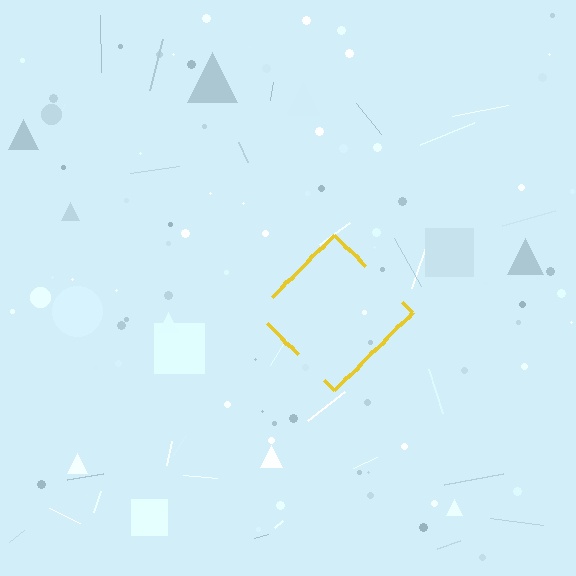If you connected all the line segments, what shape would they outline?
They would outline a diamond.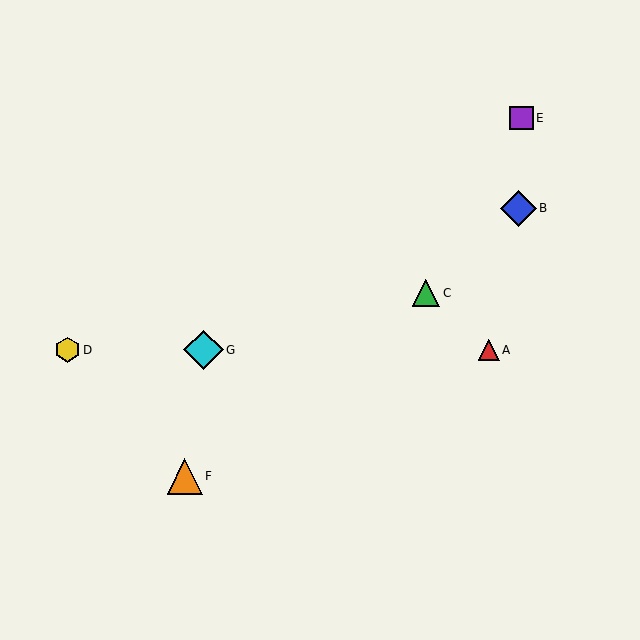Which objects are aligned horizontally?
Objects A, D, G are aligned horizontally.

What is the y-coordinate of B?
Object B is at y≈208.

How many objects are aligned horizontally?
3 objects (A, D, G) are aligned horizontally.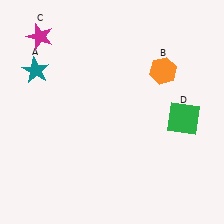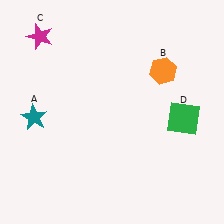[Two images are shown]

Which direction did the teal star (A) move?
The teal star (A) moved down.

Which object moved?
The teal star (A) moved down.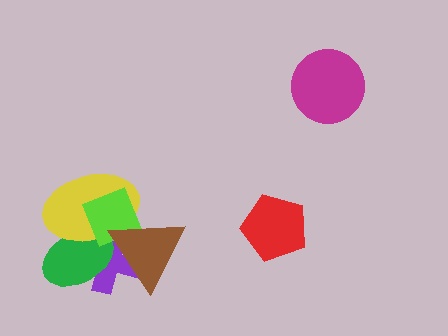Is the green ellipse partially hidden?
Yes, it is partially covered by another shape.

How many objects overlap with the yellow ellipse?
4 objects overlap with the yellow ellipse.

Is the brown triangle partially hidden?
No, no other shape covers it.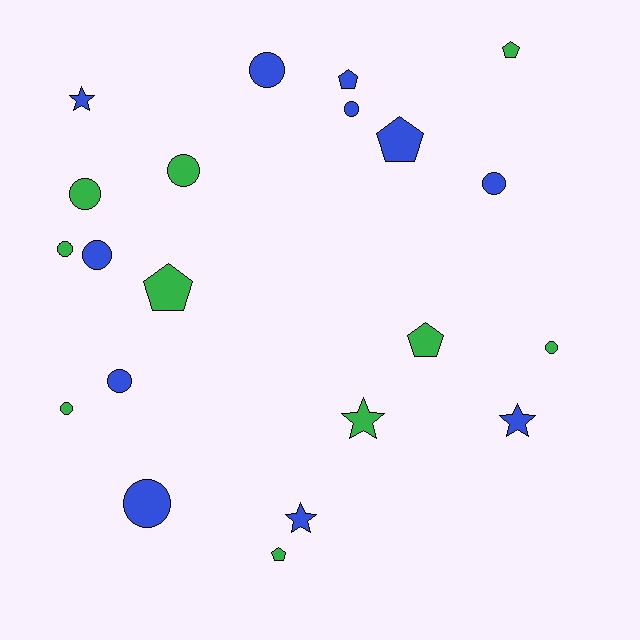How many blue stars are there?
There are 3 blue stars.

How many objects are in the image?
There are 21 objects.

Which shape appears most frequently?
Circle, with 11 objects.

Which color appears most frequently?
Blue, with 11 objects.